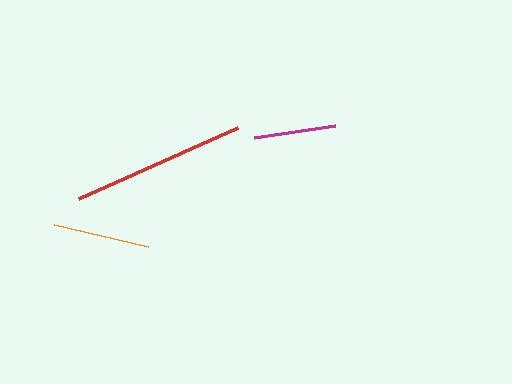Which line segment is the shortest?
The magenta line is the shortest at approximately 82 pixels.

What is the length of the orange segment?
The orange segment is approximately 97 pixels long.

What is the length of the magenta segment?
The magenta segment is approximately 82 pixels long.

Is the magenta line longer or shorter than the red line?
The red line is longer than the magenta line.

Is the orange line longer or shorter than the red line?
The red line is longer than the orange line.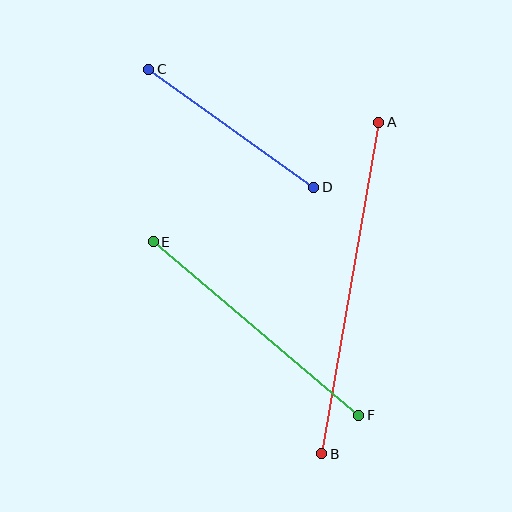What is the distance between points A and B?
The distance is approximately 336 pixels.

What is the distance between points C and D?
The distance is approximately 203 pixels.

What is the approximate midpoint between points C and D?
The midpoint is at approximately (231, 128) pixels.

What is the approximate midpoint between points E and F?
The midpoint is at approximately (256, 328) pixels.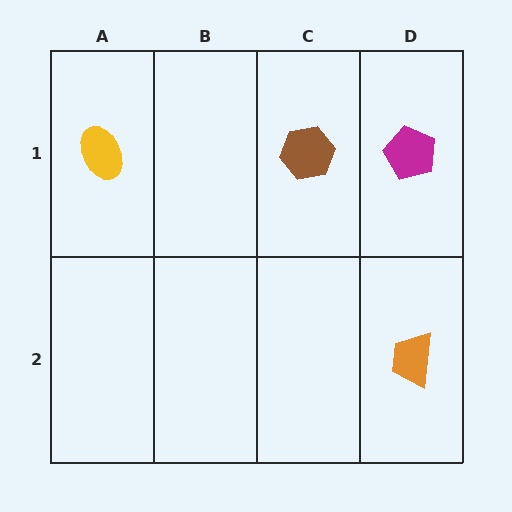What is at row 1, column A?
A yellow ellipse.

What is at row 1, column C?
A brown hexagon.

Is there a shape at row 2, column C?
No, that cell is empty.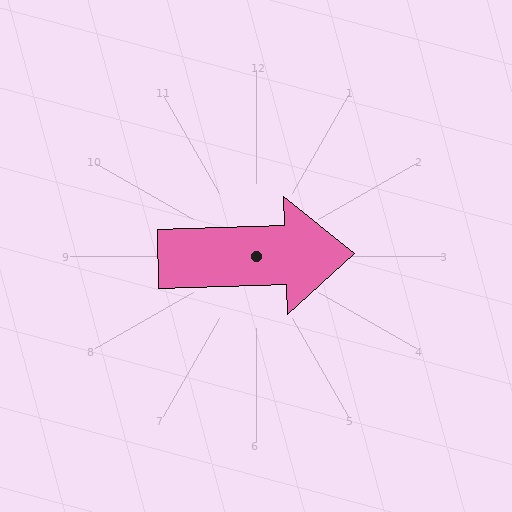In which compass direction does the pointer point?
East.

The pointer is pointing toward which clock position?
Roughly 3 o'clock.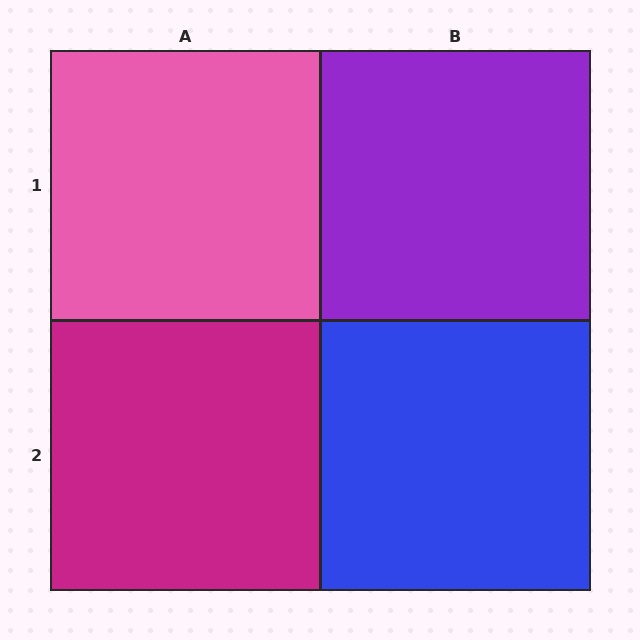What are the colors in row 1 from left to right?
Pink, purple.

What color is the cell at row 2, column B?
Blue.